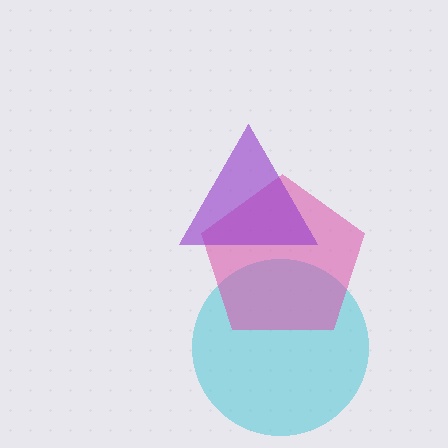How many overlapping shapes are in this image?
There are 3 overlapping shapes in the image.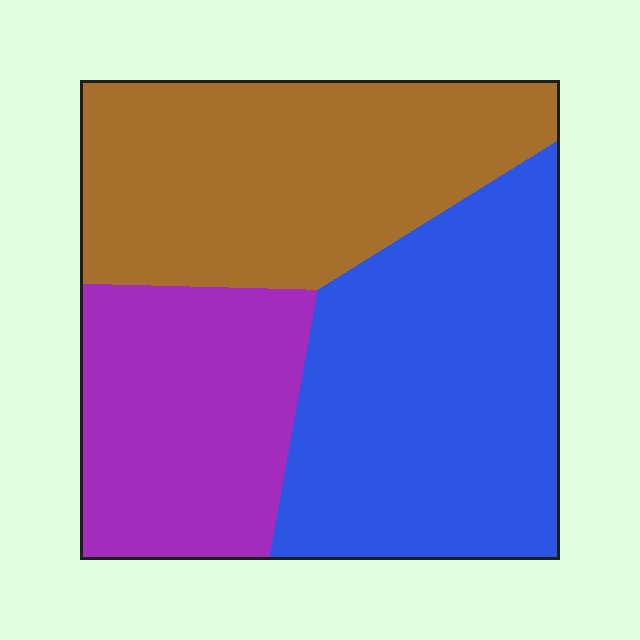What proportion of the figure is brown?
Brown takes up about three eighths (3/8) of the figure.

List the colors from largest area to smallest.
From largest to smallest: blue, brown, purple.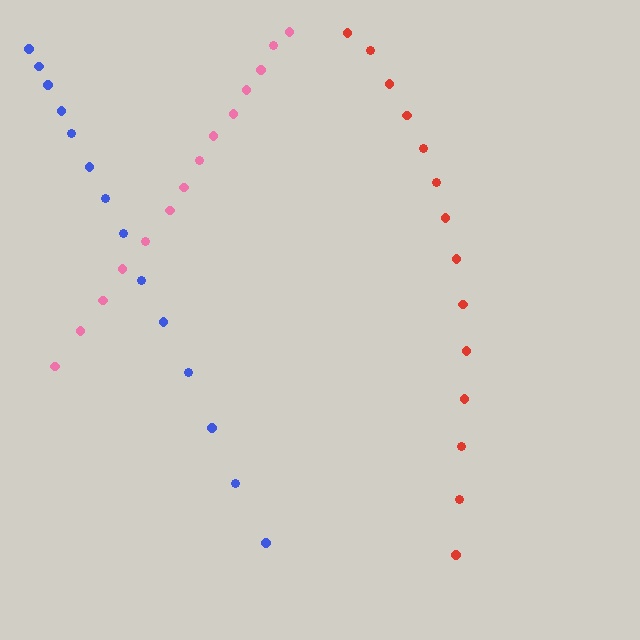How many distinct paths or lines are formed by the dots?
There are 3 distinct paths.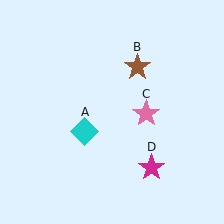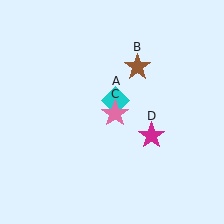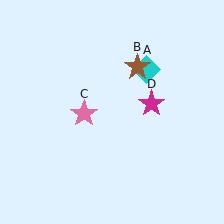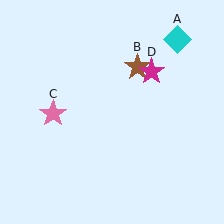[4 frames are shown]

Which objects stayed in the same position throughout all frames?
Brown star (object B) remained stationary.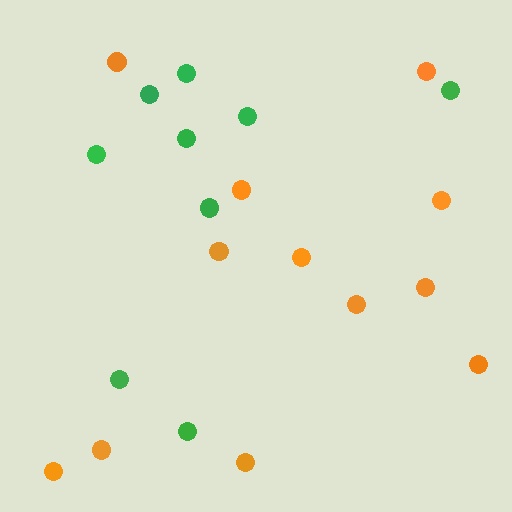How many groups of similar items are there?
There are 2 groups: one group of orange circles (12) and one group of green circles (9).